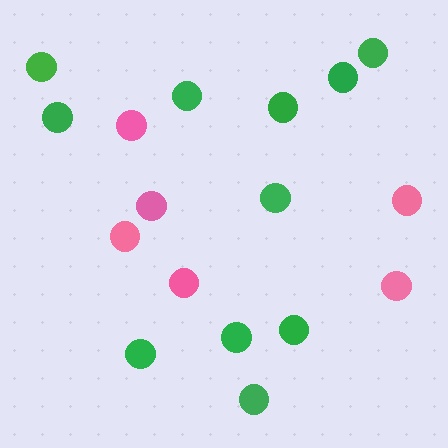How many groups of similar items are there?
There are 2 groups: one group of green circles (11) and one group of pink circles (6).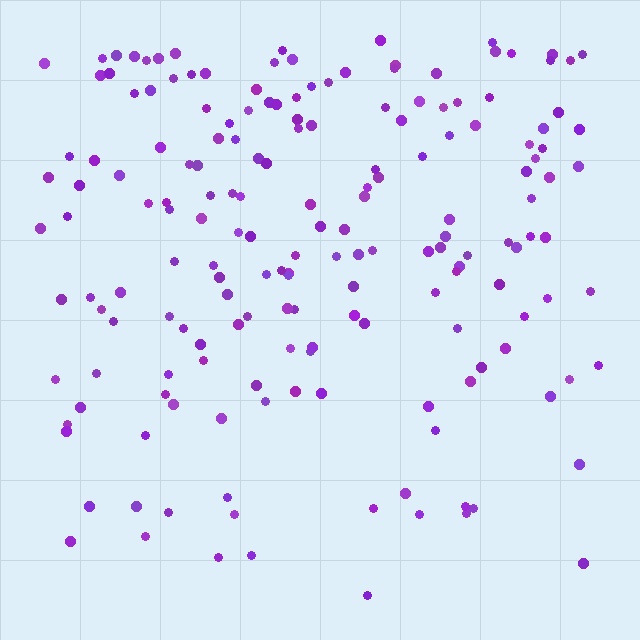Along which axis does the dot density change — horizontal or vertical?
Vertical.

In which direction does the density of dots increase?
From bottom to top, with the top side densest.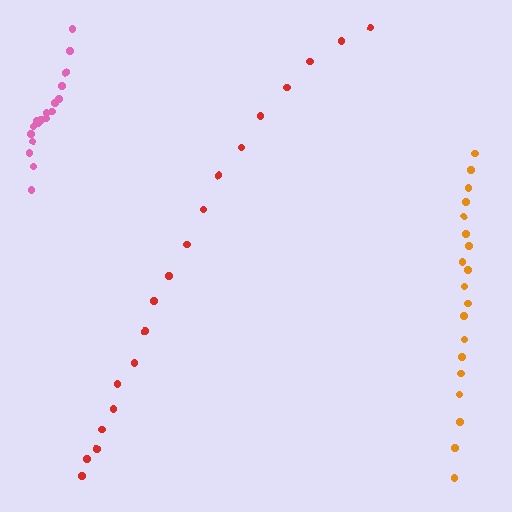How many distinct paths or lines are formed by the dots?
There are 3 distinct paths.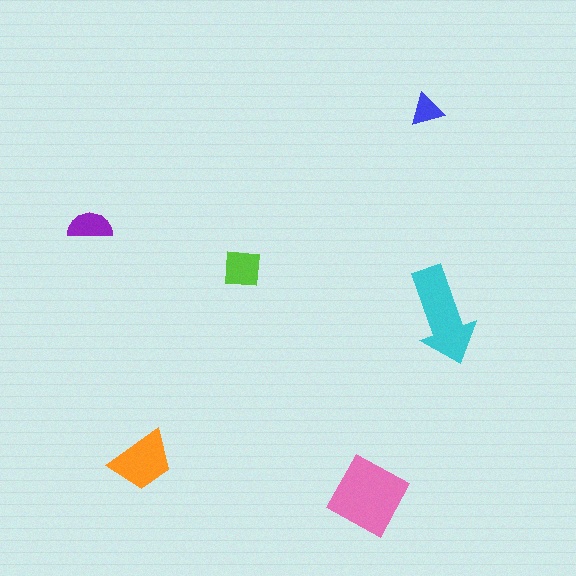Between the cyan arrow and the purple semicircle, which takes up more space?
The cyan arrow.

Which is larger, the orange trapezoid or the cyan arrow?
The cyan arrow.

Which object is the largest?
The pink square.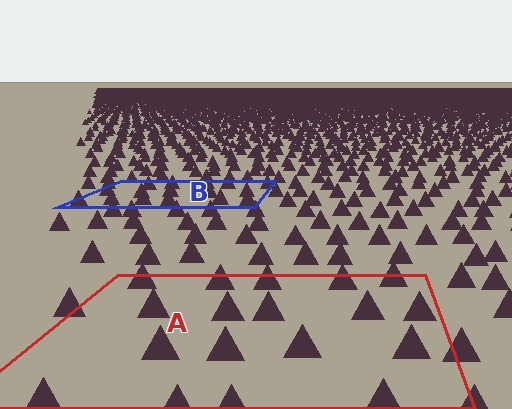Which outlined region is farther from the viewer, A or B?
Region B is farther from the viewer — the texture elements inside it appear smaller and more densely packed.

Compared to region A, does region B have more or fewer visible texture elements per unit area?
Region B has more texture elements per unit area — they are packed more densely because it is farther away.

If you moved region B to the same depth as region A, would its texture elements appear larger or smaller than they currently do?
They would appear larger. At a closer depth, the same texture elements are projected at a bigger on-screen size.